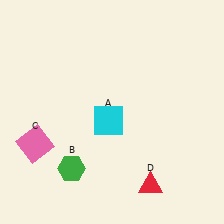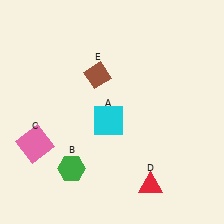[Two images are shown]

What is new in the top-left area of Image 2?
A brown diamond (E) was added in the top-left area of Image 2.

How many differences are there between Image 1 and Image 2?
There is 1 difference between the two images.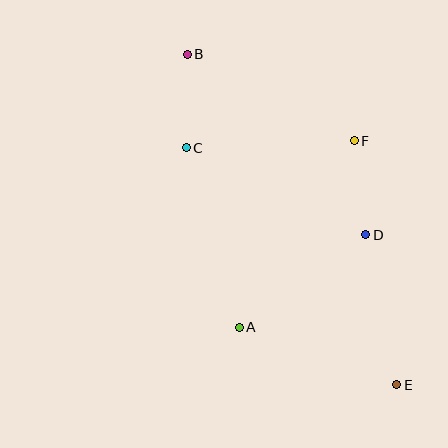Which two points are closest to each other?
Points B and C are closest to each other.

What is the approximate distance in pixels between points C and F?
The distance between C and F is approximately 168 pixels.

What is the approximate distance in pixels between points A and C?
The distance between A and C is approximately 187 pixels.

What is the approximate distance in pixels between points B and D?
The distance between B and D is approximately 254 pixels.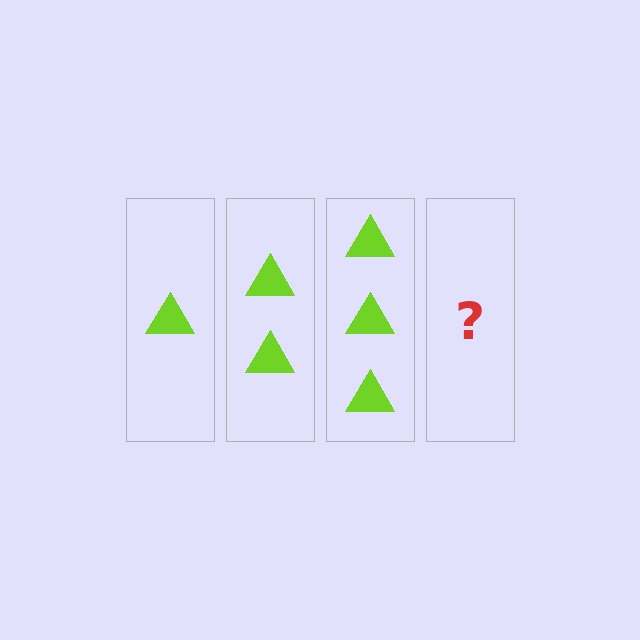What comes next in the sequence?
The next element should be 4 triangles.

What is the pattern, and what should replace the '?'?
The pattern is that each step adds one more triangle. The '?' should be 4 triangles.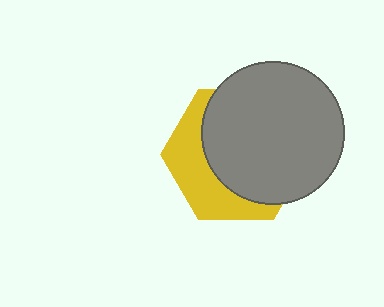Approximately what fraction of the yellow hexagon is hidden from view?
Roughly 64% of the yellow hexagon is hidden behind the gray circle.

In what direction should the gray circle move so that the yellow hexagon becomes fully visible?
The gray circle should move toward the upper-right. That is the shortest direction to clear the overlap and leave the yellow hexagon fully visible.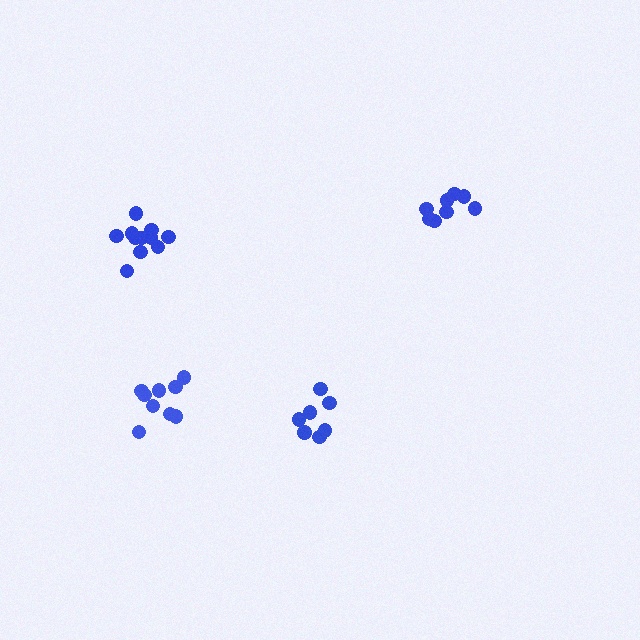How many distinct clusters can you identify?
There are 4 distinct clusters.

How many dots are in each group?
Group 1: 7 dots, Group 2: 9 dots, Group 3: 8 dots, Group 4: 11 dots (35 total).